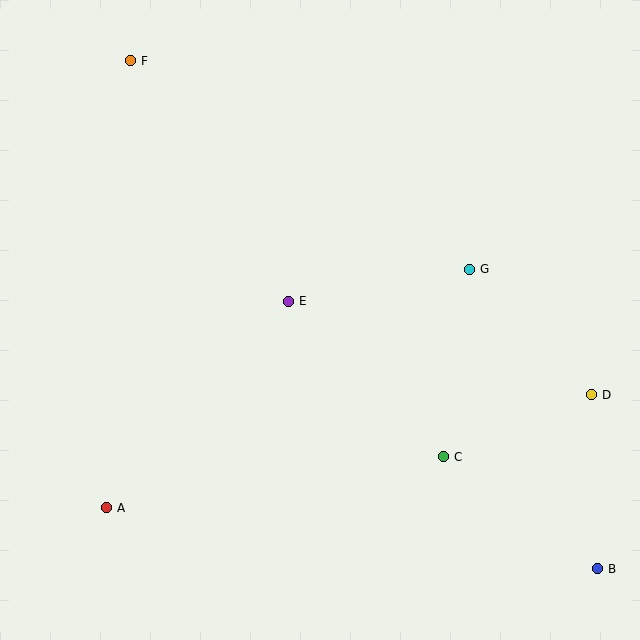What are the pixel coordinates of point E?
Point E is at (288, 301).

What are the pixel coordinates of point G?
Point G is at (469, 269).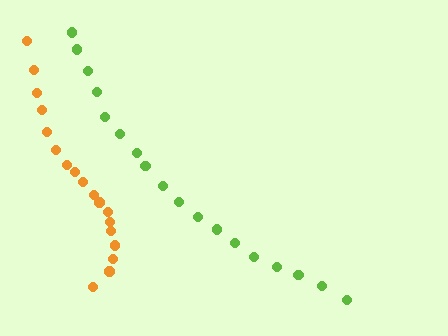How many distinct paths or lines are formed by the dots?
There are 2 distinct paths.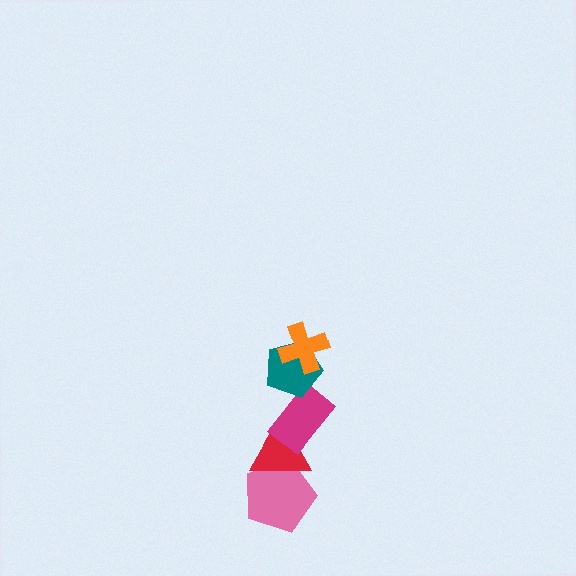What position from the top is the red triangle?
The red triangle is 4th from the top.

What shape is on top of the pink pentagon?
The red triangle is on top of the pink pentagon.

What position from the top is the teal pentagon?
The teal pentagon is 2nd from the top.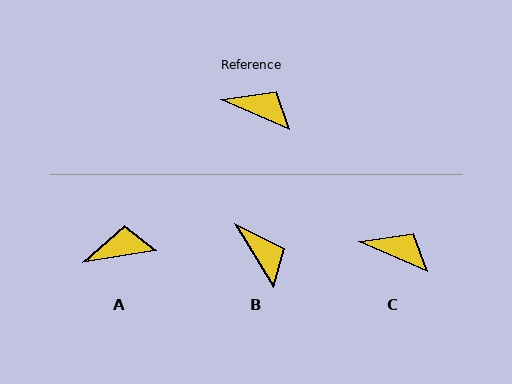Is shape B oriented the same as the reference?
No, it is off by about 35 degrees.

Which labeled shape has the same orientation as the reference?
C.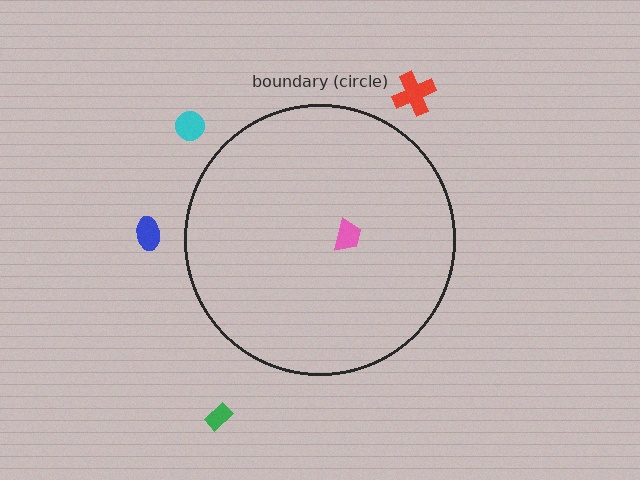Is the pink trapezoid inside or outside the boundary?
Inside.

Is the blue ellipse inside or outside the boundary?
Outside.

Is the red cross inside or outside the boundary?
Outside.